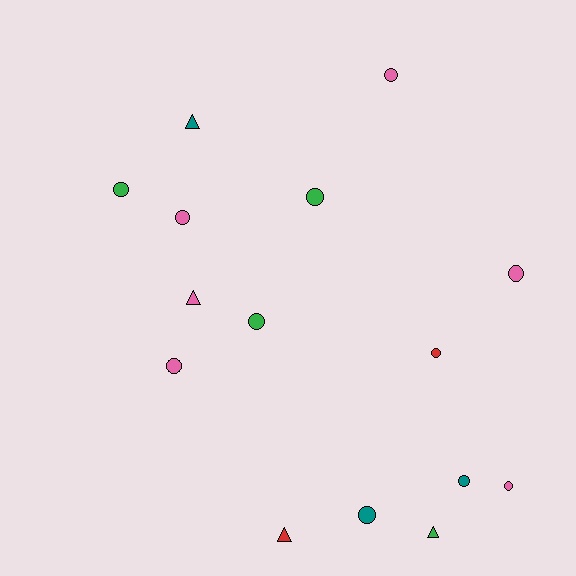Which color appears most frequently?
Pink, with 6 objects.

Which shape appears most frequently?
Circle, with 11 objects.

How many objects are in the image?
There are 15 objects.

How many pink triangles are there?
There is 1 pink triangle.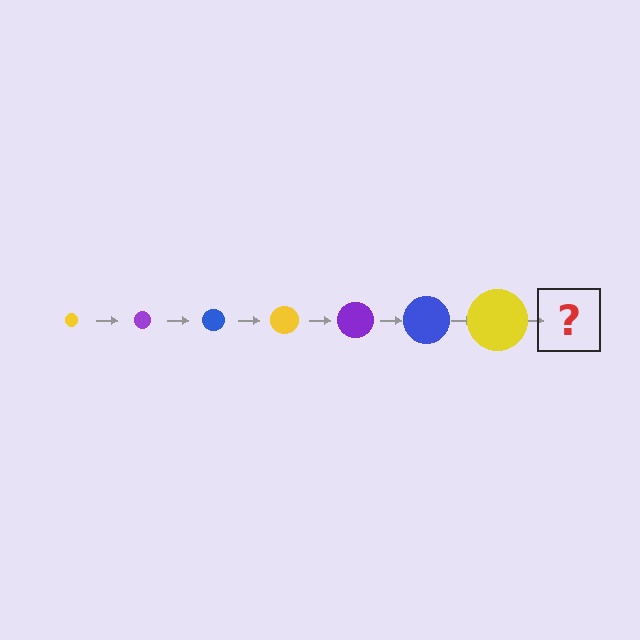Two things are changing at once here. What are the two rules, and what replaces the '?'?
The two rules are that the circle grows larger each step and the color cycles through yellow, purple, and blue. The '?' should be a purple circle, larger than the previous one.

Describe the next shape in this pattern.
It should be a purple circle, larger than the previous one.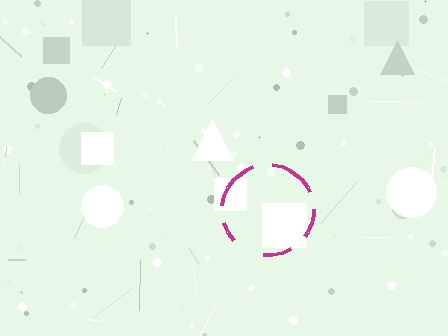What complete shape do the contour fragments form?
The contour fragments form a circle.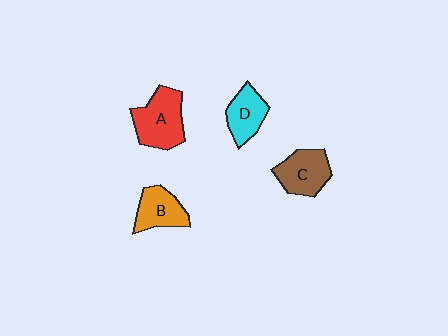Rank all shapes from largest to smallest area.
From largest to smallest: A (red), C (brown), B (orange), D (cyan).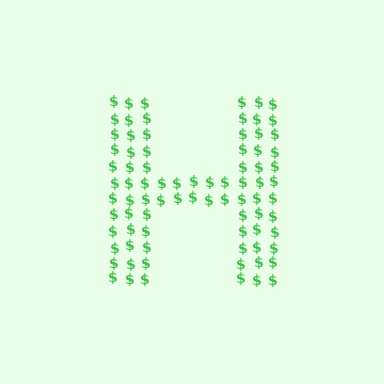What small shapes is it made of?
It is made of small dollar signs.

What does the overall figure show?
The overall figure shows the letter H.